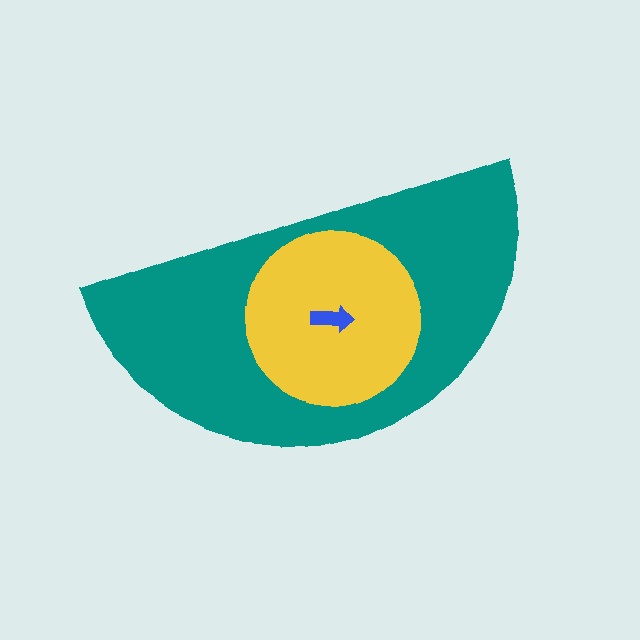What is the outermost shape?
The teal semicircle.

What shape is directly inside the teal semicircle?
The yellow circle.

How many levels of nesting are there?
3.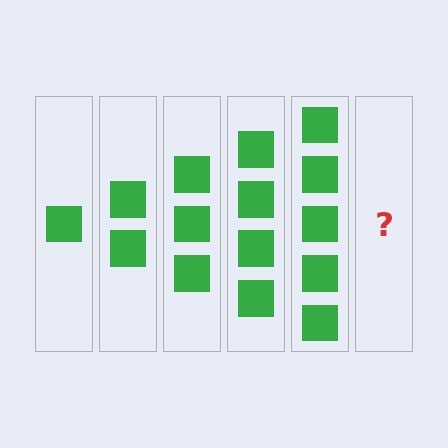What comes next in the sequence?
The next element should be 6 squares.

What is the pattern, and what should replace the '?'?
The pattern is that each step adds one more square. The '?' should be 6 squares.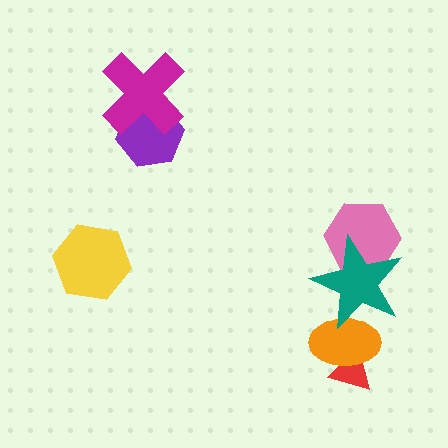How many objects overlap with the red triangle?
1 object overlaps with the red triangle.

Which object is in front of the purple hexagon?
The magenta cross is in front of the purple hexagon.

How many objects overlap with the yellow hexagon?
0 objects overlap with the yellow hexagon.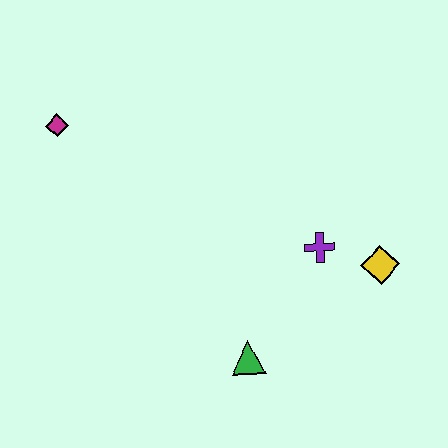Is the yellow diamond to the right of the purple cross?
Yes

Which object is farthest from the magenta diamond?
The yellow diamond is farthest from the magenta diamond.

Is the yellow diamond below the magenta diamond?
Yes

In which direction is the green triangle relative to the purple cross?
The green triangle is below the purple cross.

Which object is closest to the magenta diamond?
The purple cross is closest to the magenta diamond.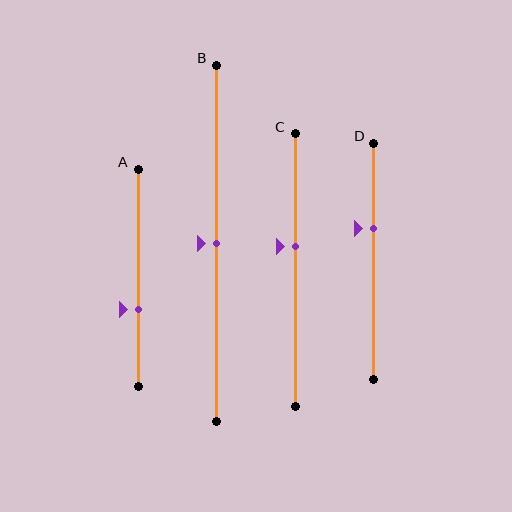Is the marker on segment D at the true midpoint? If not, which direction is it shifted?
No, the marker on segment D is shifted upward by about 14% of the segment length.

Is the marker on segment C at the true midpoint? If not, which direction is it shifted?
No, the marker on segment C is shifted upward by about 9% of the segment length.